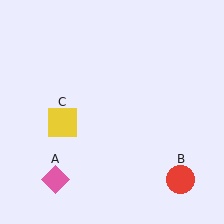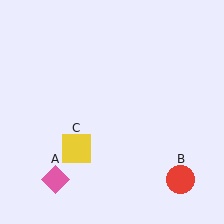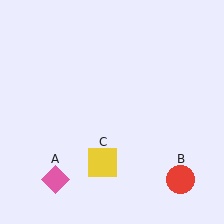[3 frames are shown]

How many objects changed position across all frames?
1 object changed position: yellow square (object C).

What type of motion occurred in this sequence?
The yellow square (object C) rotated counterclockwise around the center of the scene.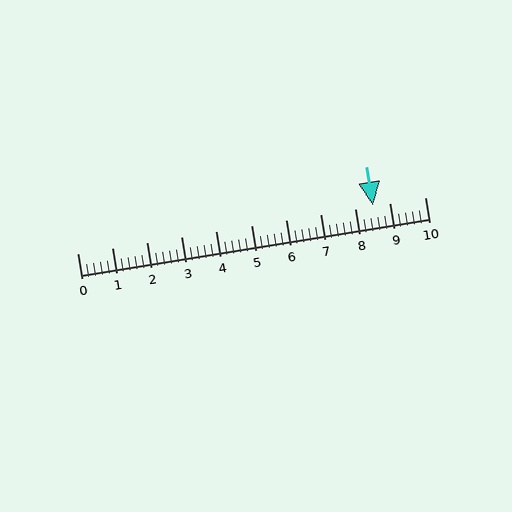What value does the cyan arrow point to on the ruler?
The cyan arrow points to approximately 8.5.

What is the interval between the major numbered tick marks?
The major tick marks are spaced 1 units apart.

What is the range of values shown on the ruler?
The ruler shows values from 0 to 10.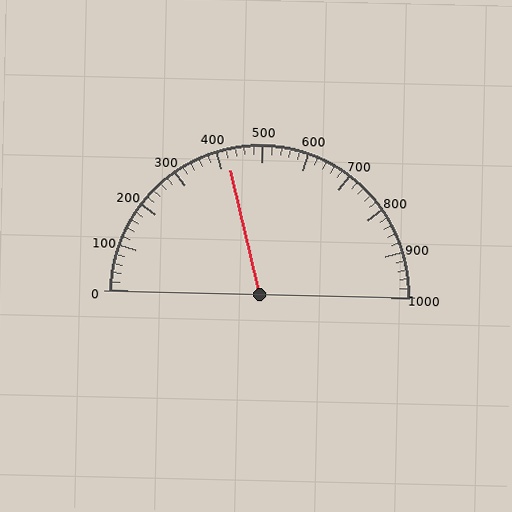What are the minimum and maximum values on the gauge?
The gauge ranges from 0 to 1000.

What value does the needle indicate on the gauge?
The needle indicates approximately 420.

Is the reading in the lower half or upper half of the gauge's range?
The reading is in the lower half of the range (0 to 1000).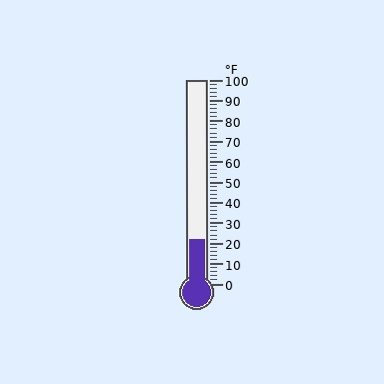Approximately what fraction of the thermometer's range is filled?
The thermometer is filled to approximately 20% of its range.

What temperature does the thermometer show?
The thermometer shows approximately 22°F.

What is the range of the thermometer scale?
The thermometer scale ranges from 0°F to 100°F.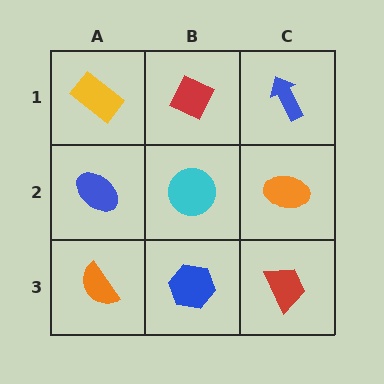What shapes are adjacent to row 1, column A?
A blue ellipse (row 2, column A), a red diamond (row 1, column B).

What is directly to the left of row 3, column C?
A blue hexagon.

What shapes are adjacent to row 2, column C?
A blue arrow (row 1, column C), a red trapezoid (row 3, column C), a cyan circle (row 2, column B).